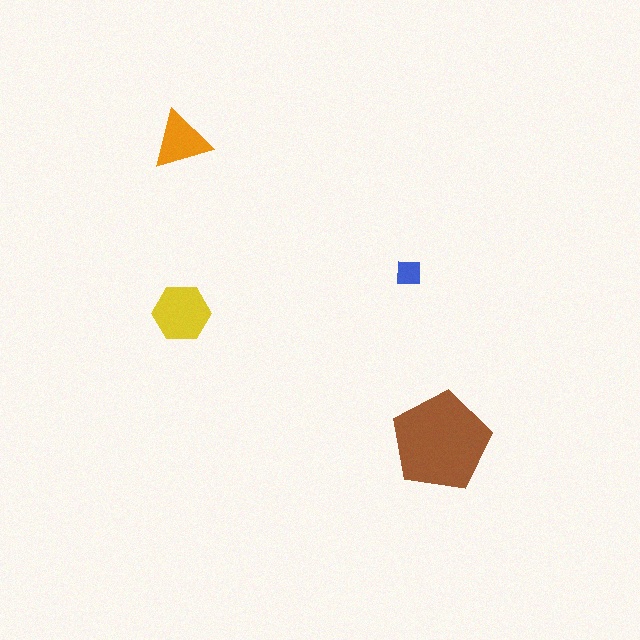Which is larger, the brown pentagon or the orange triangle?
The brown pentagon.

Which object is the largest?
The brown pentagon.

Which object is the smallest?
The blue square.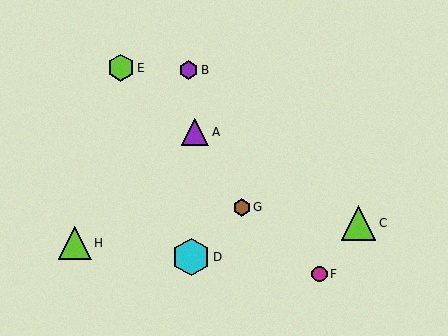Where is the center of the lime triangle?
The center of the lime triangle is at (75, 243).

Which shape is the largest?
The cyan hexagon (labeled D) is the largest.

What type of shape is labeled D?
Shape D is a cyan hexagon.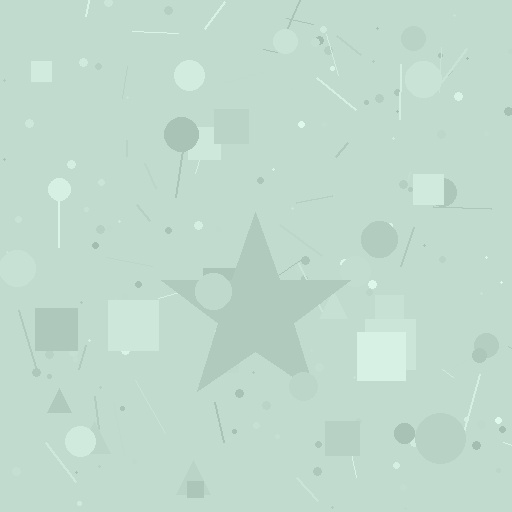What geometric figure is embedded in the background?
A star is embedded in the background.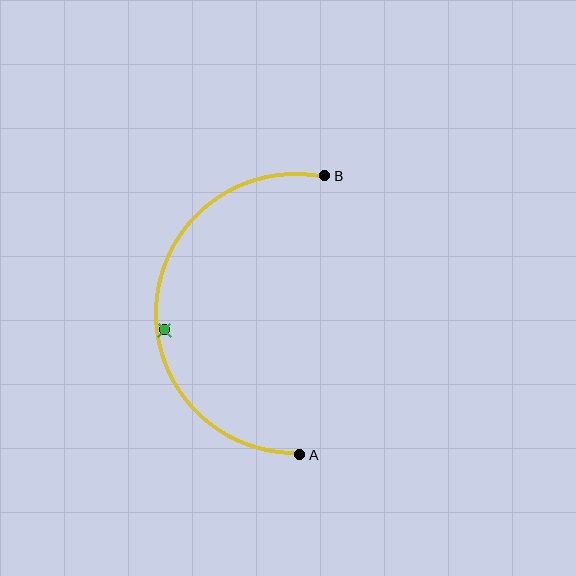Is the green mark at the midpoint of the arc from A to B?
No — the green mark does not lie on the arc at all. It sits slightly inside the curve.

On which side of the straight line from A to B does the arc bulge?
The arc bulges to the left of the straight line connecting A and B.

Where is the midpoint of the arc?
The arc midpoint is the point on the curve farthest from the straight line joining A and B. It sits to the left of that line.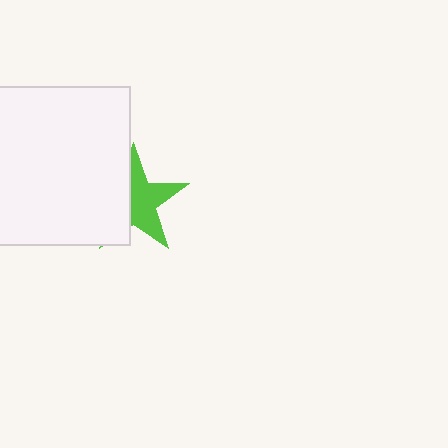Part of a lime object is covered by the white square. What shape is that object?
It is a star.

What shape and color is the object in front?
The object in front is a white square.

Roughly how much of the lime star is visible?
About half of it is visible (roughly 54%).